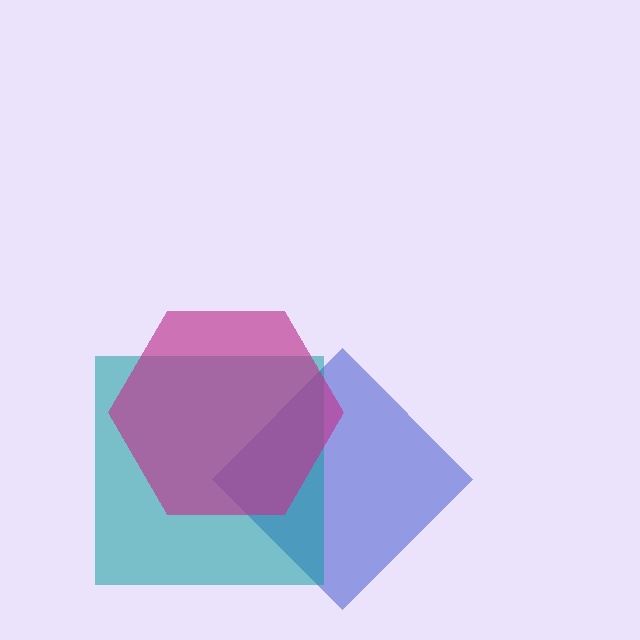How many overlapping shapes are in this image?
There are 3 overlapping shapes in the image.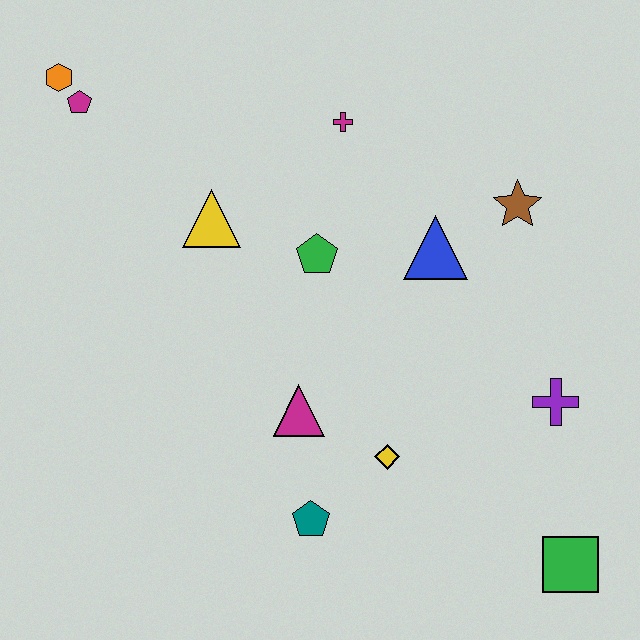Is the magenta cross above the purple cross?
Yes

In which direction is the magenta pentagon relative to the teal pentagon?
The magenta pentagon is above the teal pentagon.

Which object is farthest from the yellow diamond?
The orange hexagon is farthest from the yellow diamond.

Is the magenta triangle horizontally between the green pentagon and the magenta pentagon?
Yes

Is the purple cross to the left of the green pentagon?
No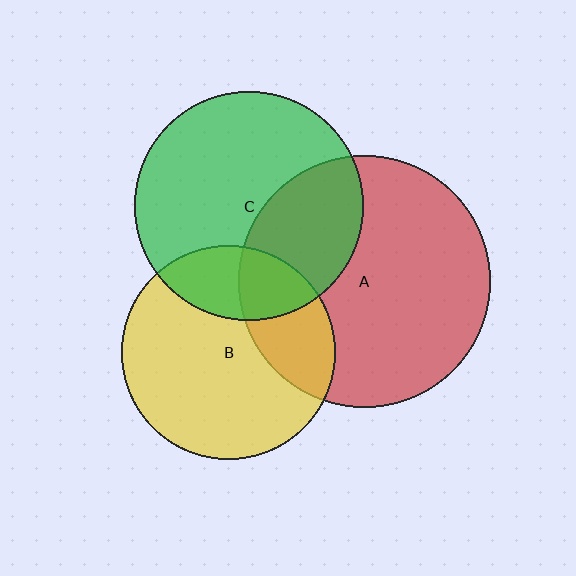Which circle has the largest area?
Circle A (red).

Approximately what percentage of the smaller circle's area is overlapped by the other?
Approximately 35%.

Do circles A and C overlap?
Yes.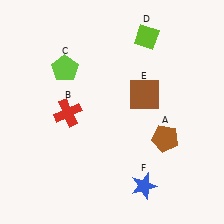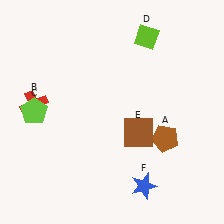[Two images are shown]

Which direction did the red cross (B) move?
The red cross (B) moved left.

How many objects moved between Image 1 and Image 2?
3 objects moved between the two images.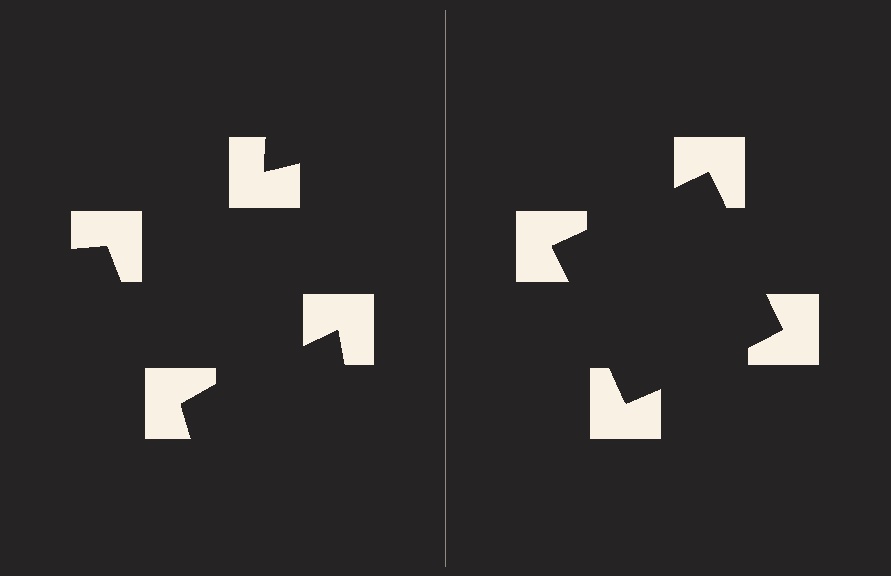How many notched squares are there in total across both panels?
8 — 4 on each side.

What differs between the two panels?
The notched squares are positioned identically on both sides; only the wedge orientations differ. On the right they align to a square; on the left they are misaligned.